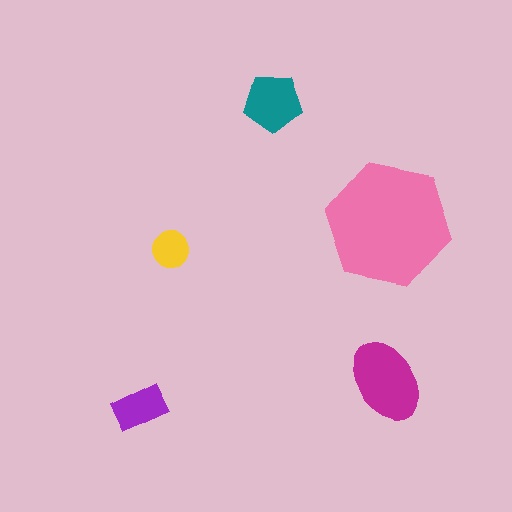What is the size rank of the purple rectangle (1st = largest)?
4th.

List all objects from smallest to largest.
The yellow circle, the purple rectangle, the teal pentagon, the magenta ellipse, the pink hexagon.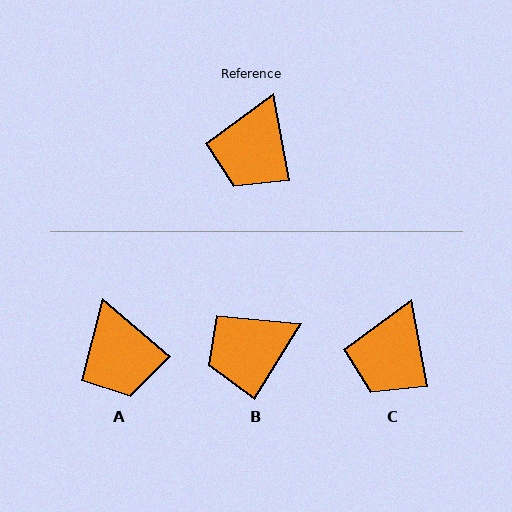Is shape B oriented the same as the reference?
No, it is off by about 42 degrees.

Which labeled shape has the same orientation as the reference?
C.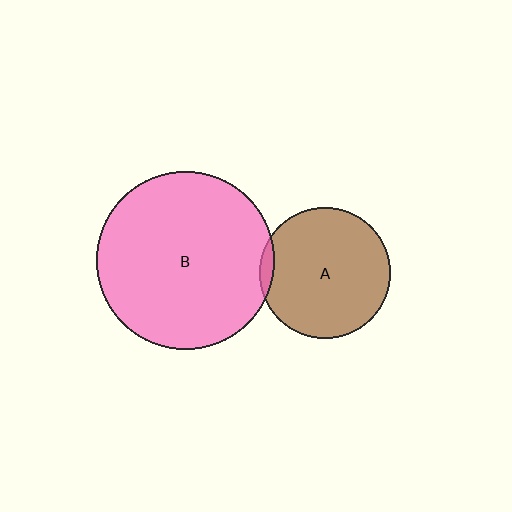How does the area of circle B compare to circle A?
Approximately 1.9 times.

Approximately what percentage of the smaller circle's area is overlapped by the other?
Approximately 5%.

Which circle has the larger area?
Circle B (pink).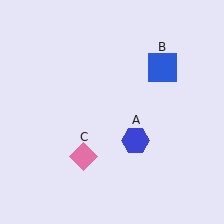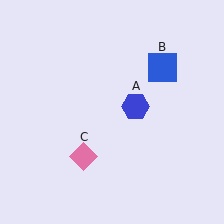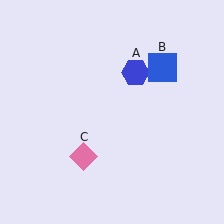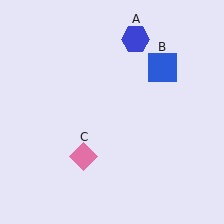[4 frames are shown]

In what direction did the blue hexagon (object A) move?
The blue hexagon (object A) moved up.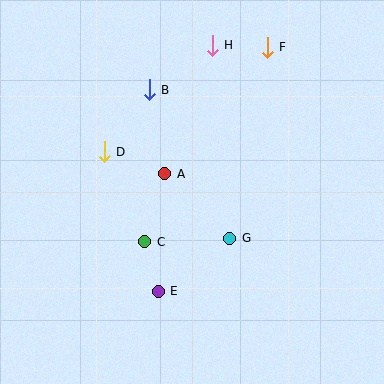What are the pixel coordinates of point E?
Point E is at (158, 291).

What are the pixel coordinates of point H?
Point H is at (212, 45).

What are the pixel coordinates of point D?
Point D is at (104, 152).